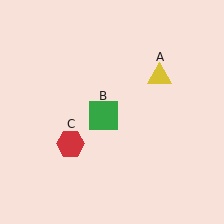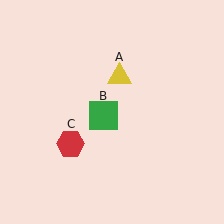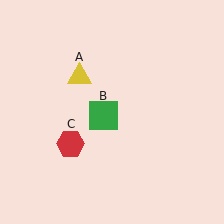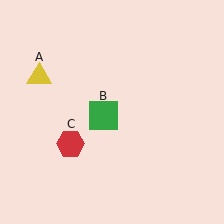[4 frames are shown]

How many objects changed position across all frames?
1 object changed position: yellow triangle (object A).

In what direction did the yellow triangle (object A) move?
The yellow triangle (object A) moved left.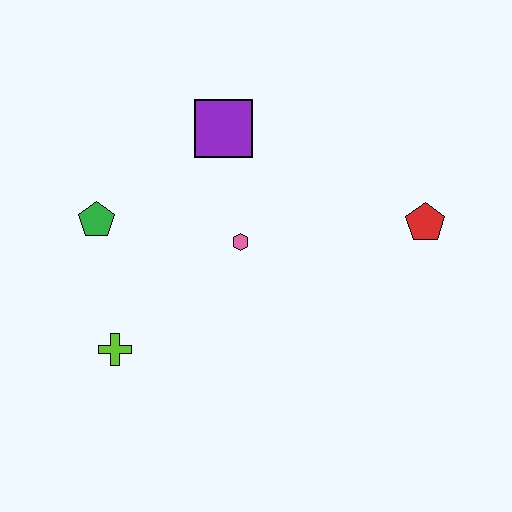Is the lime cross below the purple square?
Yes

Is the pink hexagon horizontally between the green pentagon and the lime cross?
No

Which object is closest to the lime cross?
The green pentagon is closest to the lime cross.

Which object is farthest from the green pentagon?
The red pentagon is farthest from the green pentagon.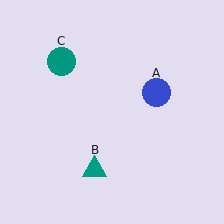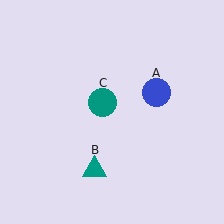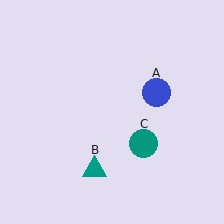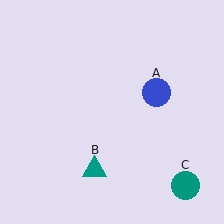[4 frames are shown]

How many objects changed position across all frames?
1 object changed position: teal circle (object C).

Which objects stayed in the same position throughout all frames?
Blue circle (object A) and teal triangle (object B) remained stationary.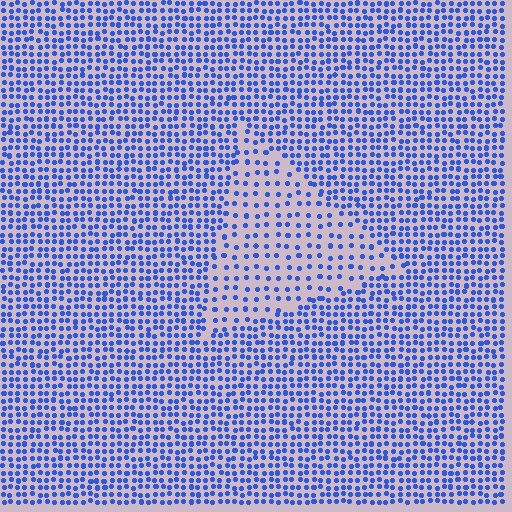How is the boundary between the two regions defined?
The boundary is defined by a change in element density (approximately 2.1x ratio). All elements are the same color, size, and shape.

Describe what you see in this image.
The image contains small blue elements arranged at two different densities. A triangle-shaped region is visible where the elements are less densely packed than the surrounding area.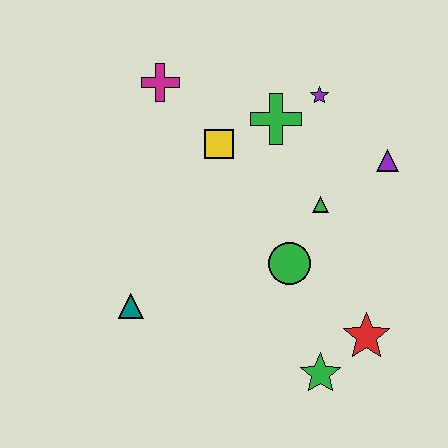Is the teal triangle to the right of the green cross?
No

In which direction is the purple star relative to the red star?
The purple star is above the red star.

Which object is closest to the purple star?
The green cross is closest to the purple star.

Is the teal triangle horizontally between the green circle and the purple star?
No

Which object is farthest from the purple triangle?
The teal triangle is farthest from the purple triangle.